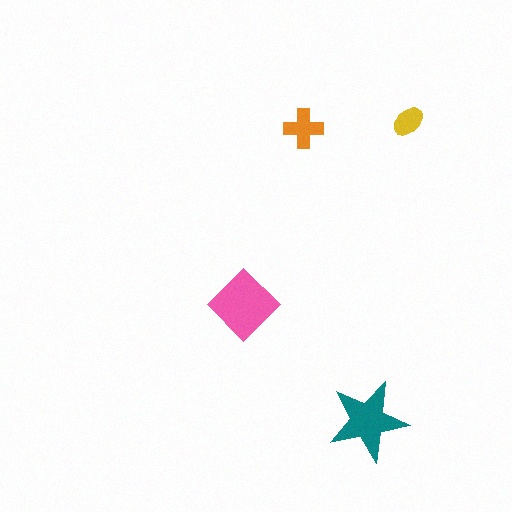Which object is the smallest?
The yellow ellipse.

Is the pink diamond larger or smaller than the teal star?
Larger.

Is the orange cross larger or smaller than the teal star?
Smaller.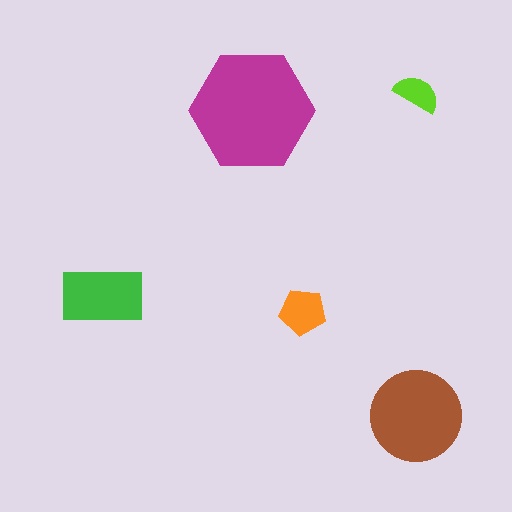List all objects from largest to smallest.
The magenta hexagon, the brown circle, the green rectangle, the orange pentagon, the lime semicircle.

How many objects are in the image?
There are 5 objects in the image.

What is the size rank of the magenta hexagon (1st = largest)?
1st.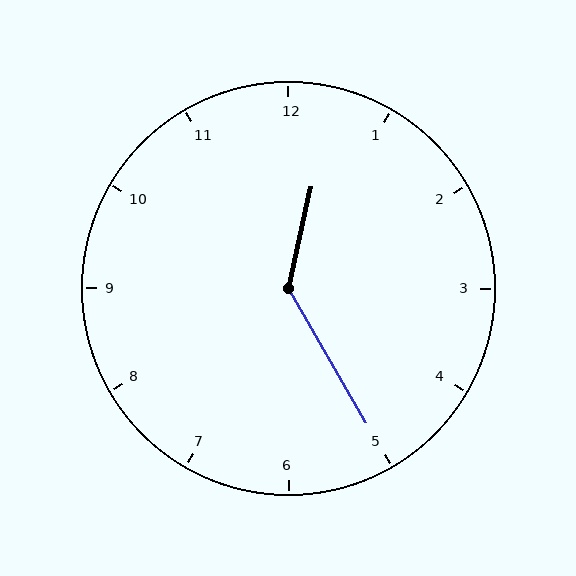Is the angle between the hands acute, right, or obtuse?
It is obtuse.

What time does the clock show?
12:25.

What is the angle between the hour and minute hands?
Approximately 138 degrees.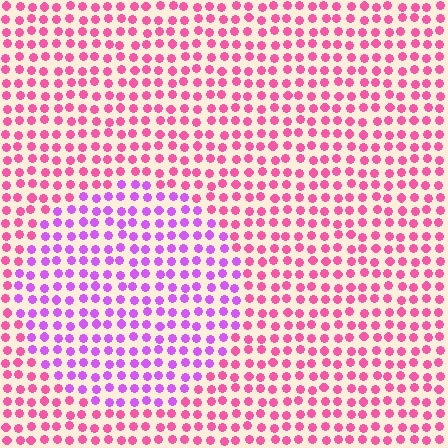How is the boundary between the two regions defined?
The boundary is defined purely by a slight shift in hue (about 42 degrees). Spacing, size, and orientation are identical on both sides.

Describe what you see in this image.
The image is filled with small pink elements in a uniform arrangement. A circle-shaped region is visible where the elements are tinted to a slightly different hue, forming a subtle color boundary.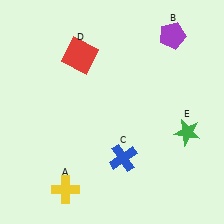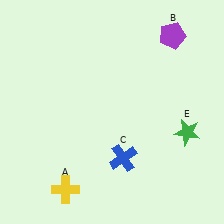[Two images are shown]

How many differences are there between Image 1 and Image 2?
There is 1 difference between the two images.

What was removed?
The red square (D) was removed in Image 2.